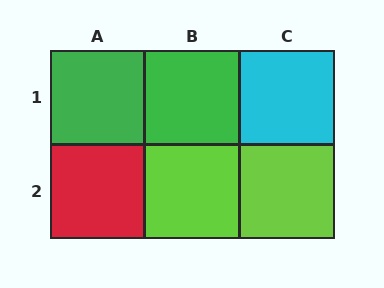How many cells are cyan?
1 cell is cyan.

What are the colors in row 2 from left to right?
Red, lime, lime.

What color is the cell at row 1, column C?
Cyan.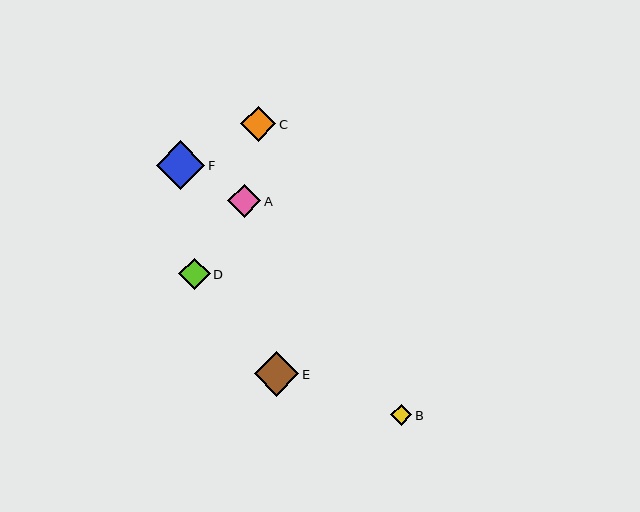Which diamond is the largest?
Diamond F is the largest with a size of approximately 49 pixels.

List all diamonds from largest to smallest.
From largest to smallest: F, E, C, A, D, B.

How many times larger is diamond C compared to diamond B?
Diamond C is approximately 1.7 times the size of diamond B.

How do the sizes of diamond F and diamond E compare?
Diamond F and diamond E are approximately the same size.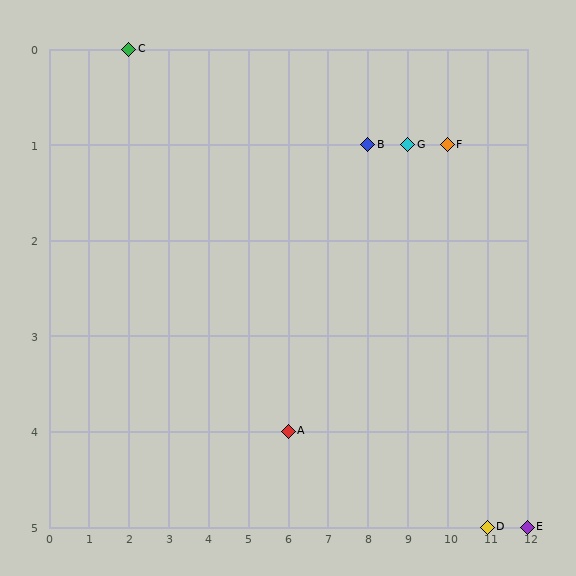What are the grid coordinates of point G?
Point G is at grid coordinates (9, 1).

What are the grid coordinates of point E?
Point E is at grid coordinates (12, 5).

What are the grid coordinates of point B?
Point B is at grid coordinates (8, 1).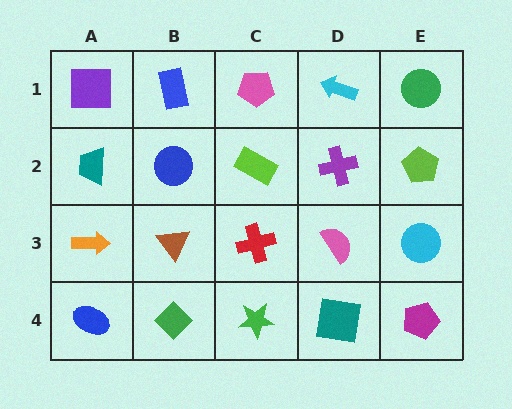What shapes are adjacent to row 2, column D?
A cyan arrow (row 1, column D), a pink semicircle (row 3, column D), a lime rectangle (row 2, column C), a lime pentagon (row 2, column E).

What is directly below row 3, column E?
A magenta pentagon.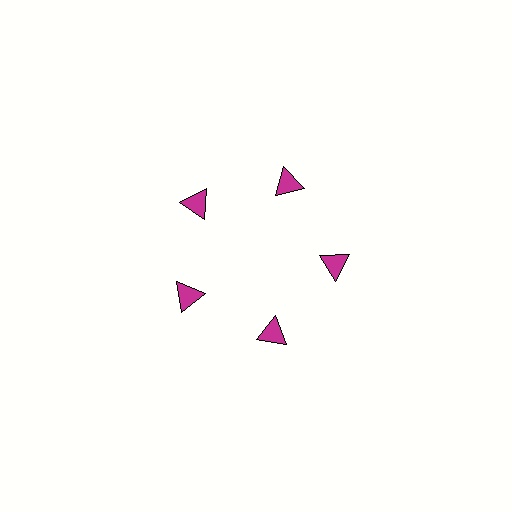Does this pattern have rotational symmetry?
Yes, this pattern has 5-fold rotational symmetry. It looks the same after rotating 72 degrees around the center.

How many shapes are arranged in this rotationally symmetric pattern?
There are 5 shapes, arranged in 5 groups of 1.